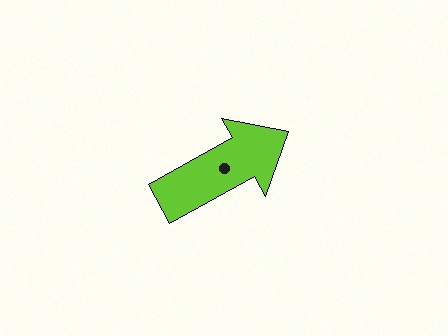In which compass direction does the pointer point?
Northeast.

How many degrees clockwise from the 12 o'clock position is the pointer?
Approximately 61 degrees.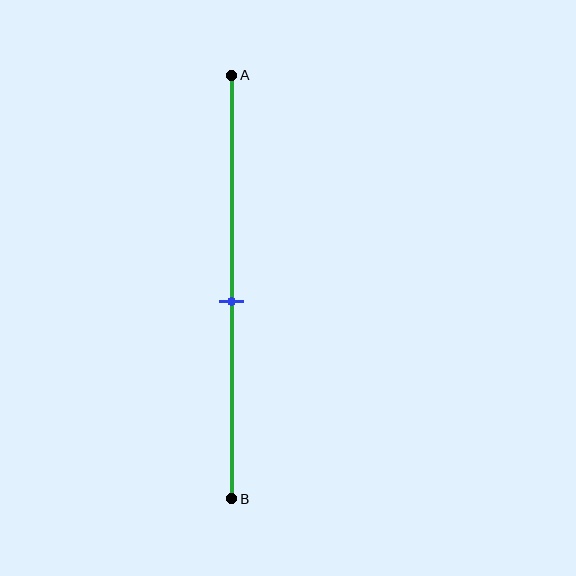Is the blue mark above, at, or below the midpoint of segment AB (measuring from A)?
The blue mark is below the midpoint of segment AB.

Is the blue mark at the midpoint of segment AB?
No, the mark is at about 55% from A, not at the 50% midpoint.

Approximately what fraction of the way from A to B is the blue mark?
The blue mark is approximately 55% of the way from A to B.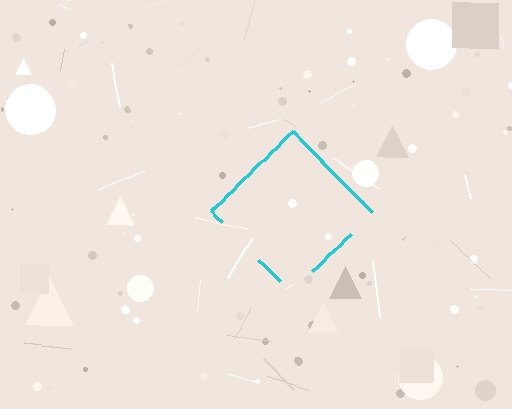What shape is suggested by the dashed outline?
The dashed outline suggests a diamond.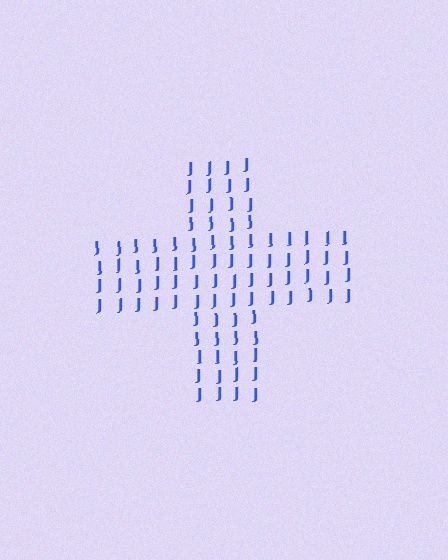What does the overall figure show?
The overall figure shows a cross.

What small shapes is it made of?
It is made of small letter J's.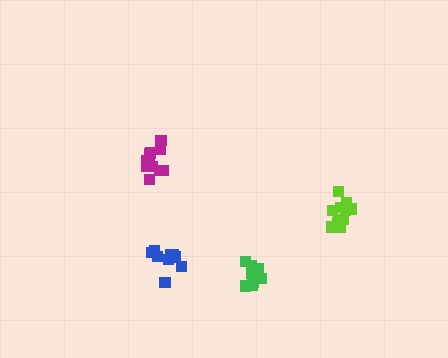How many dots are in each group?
Group 1: 9 dots, Group 2: 12 dots, Group 3: 10 dots, Group 4: 13 dots (44 total).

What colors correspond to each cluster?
The clusters are colored: green, lime, blue, magenta.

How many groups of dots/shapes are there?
There are 4 groups.